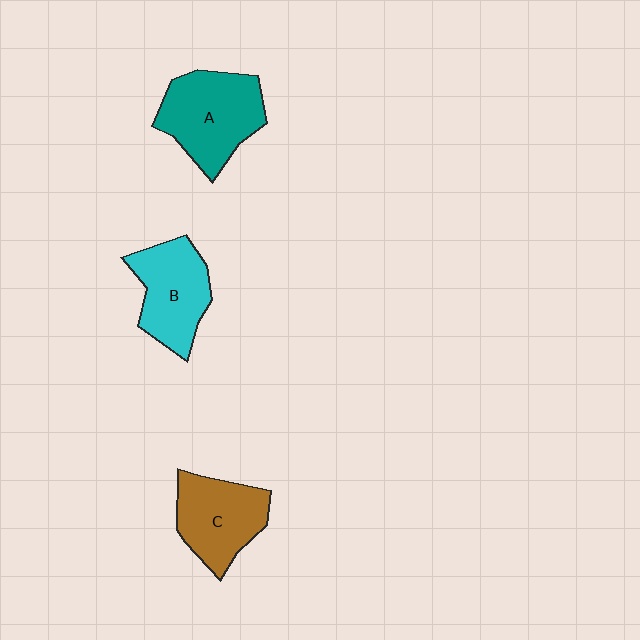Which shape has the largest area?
Shape A (teal).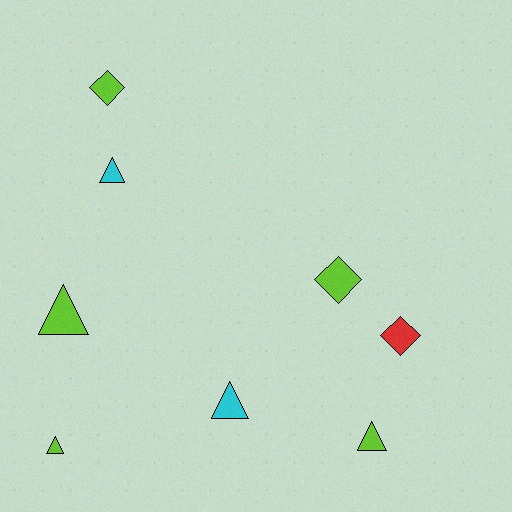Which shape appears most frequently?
Triangle, with 5 objects.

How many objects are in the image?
There are 8 objects.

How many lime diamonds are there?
There are 2 lime diamonds.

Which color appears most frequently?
Lime, with 5 objects.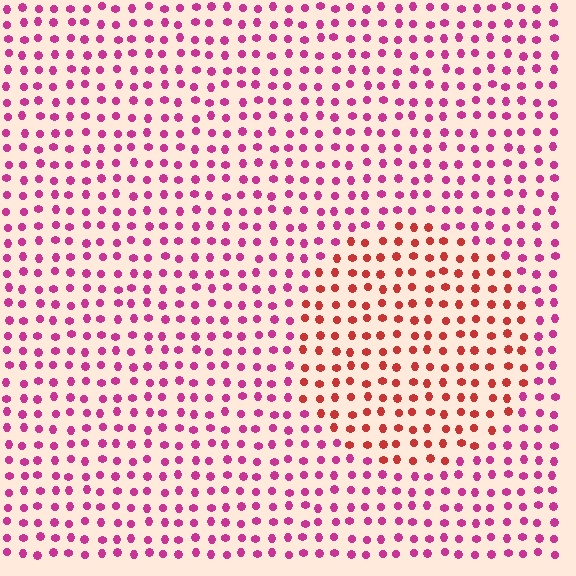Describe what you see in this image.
The image is filled with small magenta elements in a uniform arrangement. A circle-shaped region is visible where the elements are tinted to a slightly different hue, forming a subtle color boundary.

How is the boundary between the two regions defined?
The boundary is defined purely by a slight shift in hue (about 40 degrees). Spacing, size, and orientation are identical on both sides.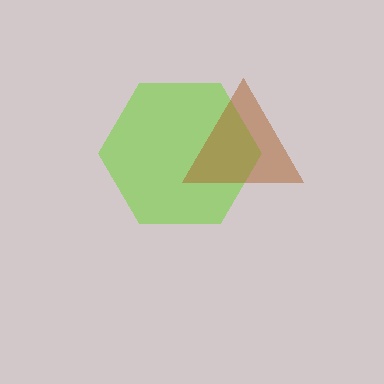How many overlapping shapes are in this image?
There are 2 overlapping shapes in the image.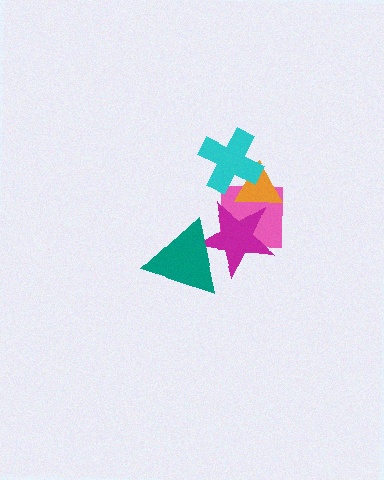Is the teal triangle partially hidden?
No, no other shape covers it.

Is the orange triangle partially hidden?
Yes, it is partially covered by another shape.